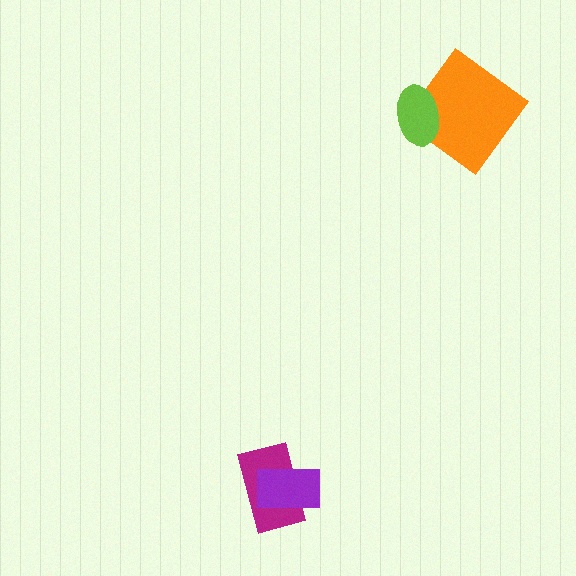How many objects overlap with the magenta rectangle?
1 object overlaps with the magenta rectangle.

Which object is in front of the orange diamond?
The lime ellipse is in front of the orange diamond.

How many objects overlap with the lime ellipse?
1 object overlaps with the lime ellipse.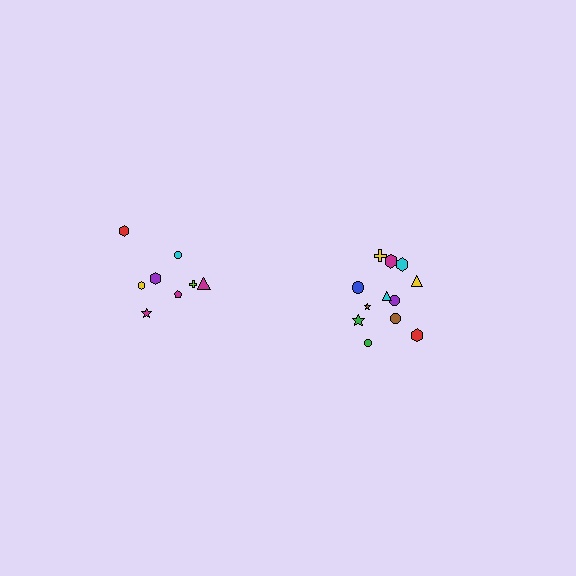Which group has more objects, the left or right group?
The right group.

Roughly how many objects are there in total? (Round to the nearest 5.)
Roughly 20 objects in total.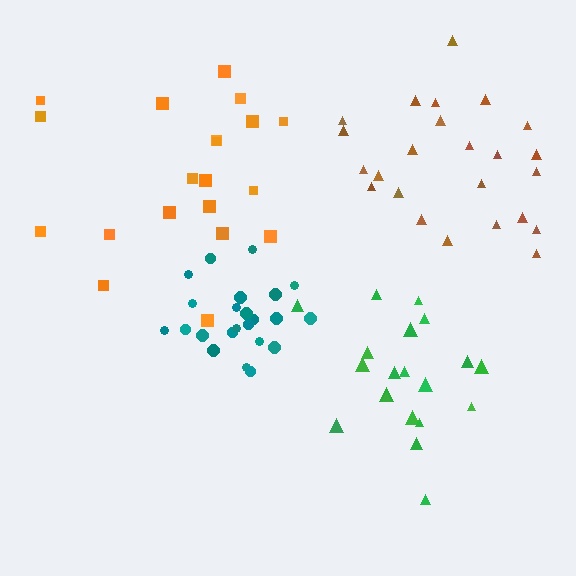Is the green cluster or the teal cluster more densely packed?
Teal.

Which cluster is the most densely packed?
Teal.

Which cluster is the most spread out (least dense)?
Orange.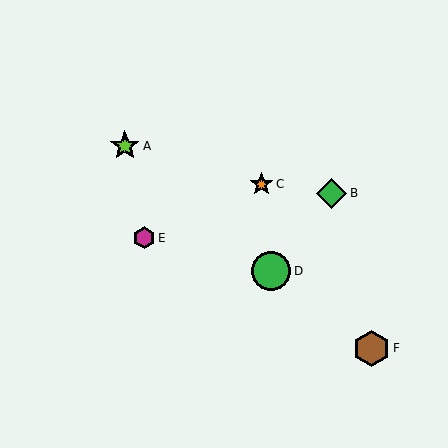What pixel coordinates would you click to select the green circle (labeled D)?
Click at (271, 271) to select the green circle D.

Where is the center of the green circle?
The center of the green circle is at (271, 271).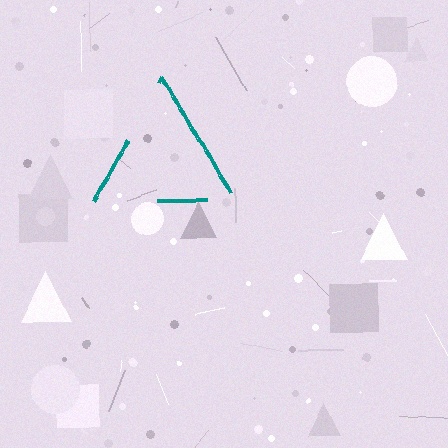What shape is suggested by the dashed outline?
The dashed outline suggests a triangle.